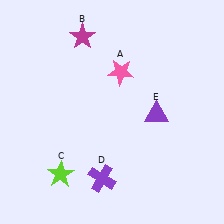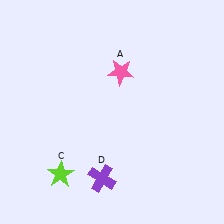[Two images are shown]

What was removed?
The magenta star (B), the purple triangle (E) were removed in Image 2.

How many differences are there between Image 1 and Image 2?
There are 2 differences between the two images.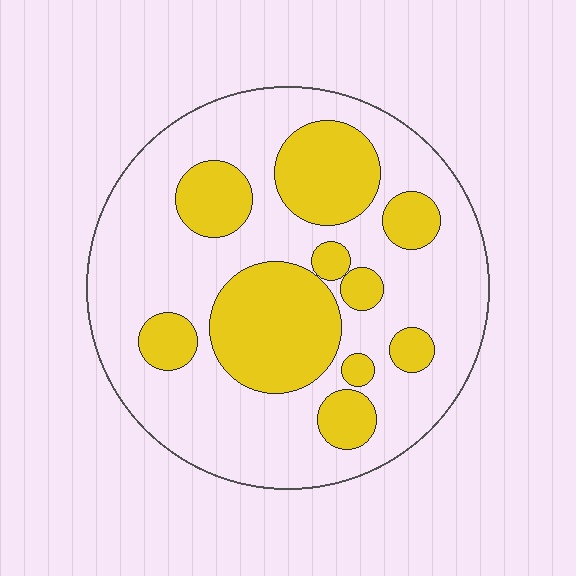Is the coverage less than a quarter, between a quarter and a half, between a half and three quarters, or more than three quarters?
Between a quarter and a half.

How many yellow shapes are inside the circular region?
10.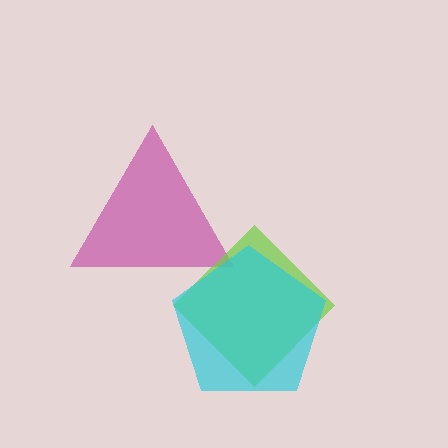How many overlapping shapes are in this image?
There are 3 overlapping shapes in the image.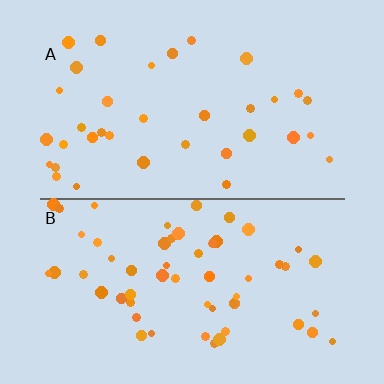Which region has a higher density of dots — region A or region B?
B (the bottom).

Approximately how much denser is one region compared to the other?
Approximately 1.6× — region B over region A.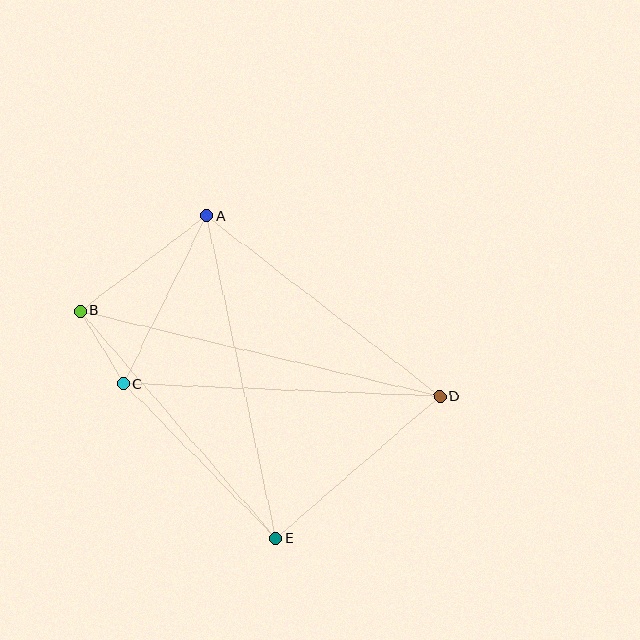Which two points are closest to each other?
Points B and C are closest to each other.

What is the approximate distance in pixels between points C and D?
The distance between C and D is approximately 317 pixels.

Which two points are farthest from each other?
Points B and D are farthest from each other.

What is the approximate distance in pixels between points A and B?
The distance between A and B is approximately 158 pixels.